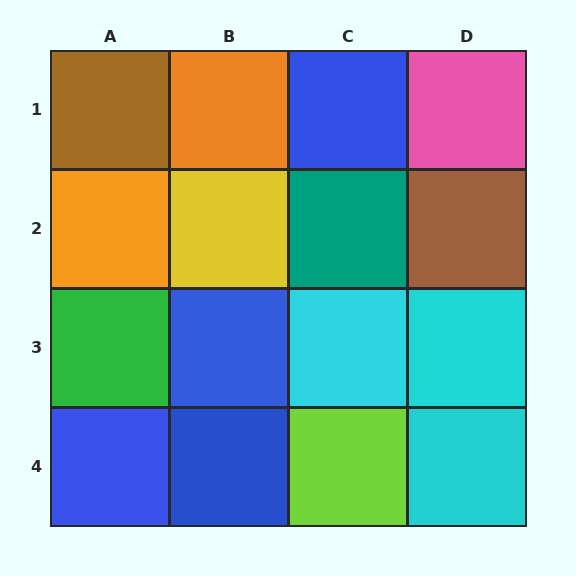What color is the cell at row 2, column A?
Orange.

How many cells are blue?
4 cells are blue.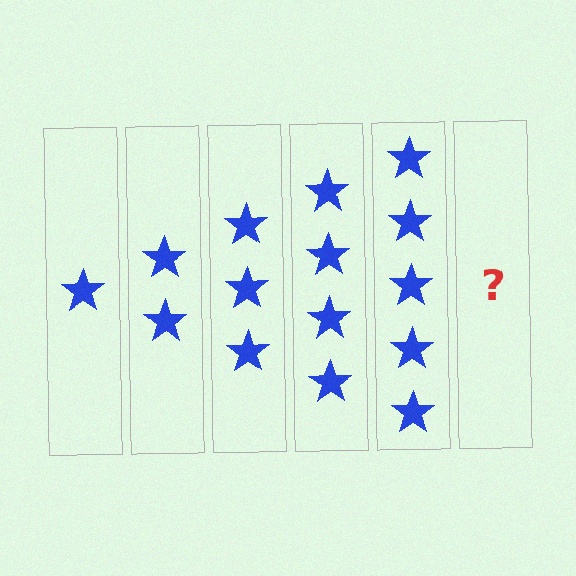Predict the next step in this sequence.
The next step is 6 stars.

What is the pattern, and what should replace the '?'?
The pattern is that each step adds one more star. The '?' should be 6 stars.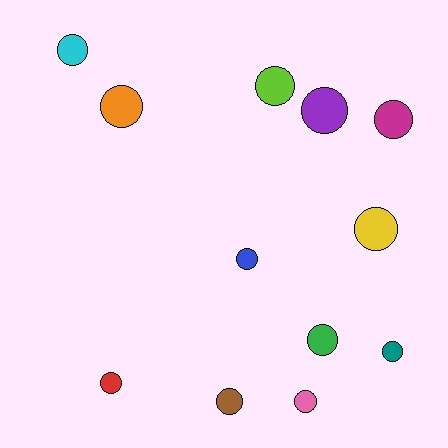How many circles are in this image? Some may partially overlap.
There are 12 circles.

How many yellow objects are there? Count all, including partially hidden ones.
There is 1 yellow object.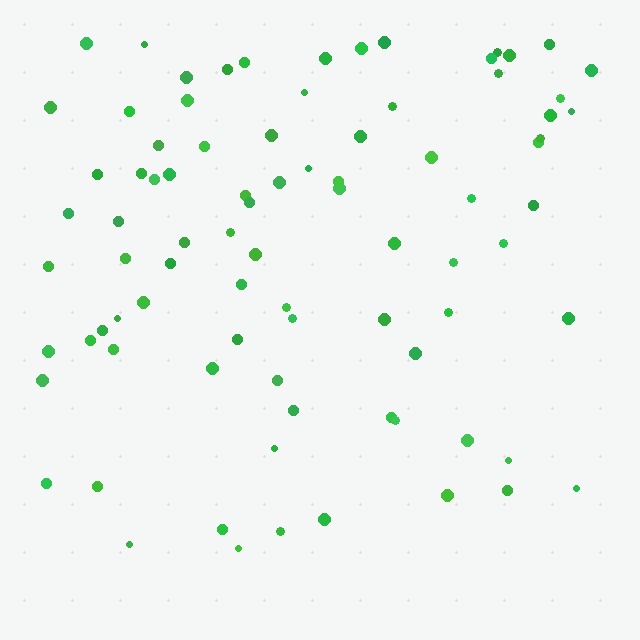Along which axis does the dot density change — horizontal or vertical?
Vertical.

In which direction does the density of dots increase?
From bottom to top, with the top side densest.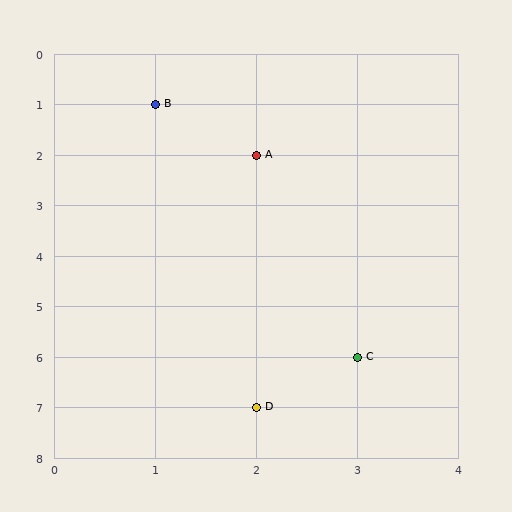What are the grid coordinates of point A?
Point A is at grid coordinates (2, 2).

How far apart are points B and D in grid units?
Points B and D are 1 column and 6 rows apart (about 6.1 grid units diagonally).